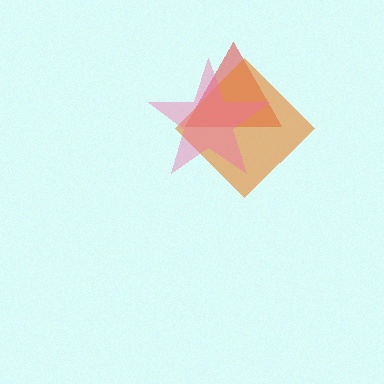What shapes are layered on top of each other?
The layered shapes are: a red triangle, an orange diamond, a pink star.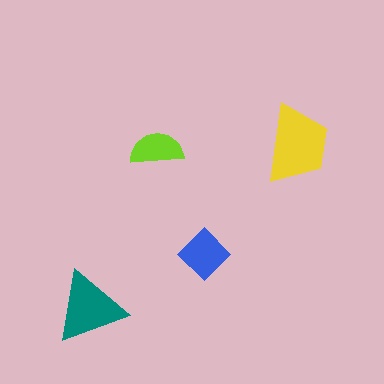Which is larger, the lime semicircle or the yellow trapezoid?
The yellow trapezoid.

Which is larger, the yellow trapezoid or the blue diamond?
The yellow trapezoid.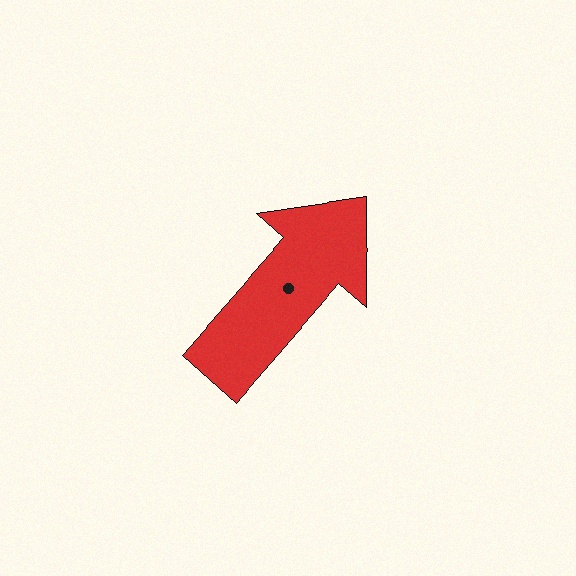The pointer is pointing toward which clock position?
Roughly 1 o'clock.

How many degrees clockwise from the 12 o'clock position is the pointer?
Approximately 41 degrees.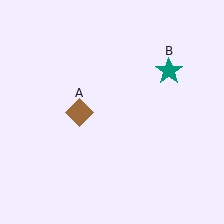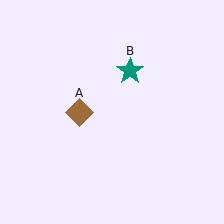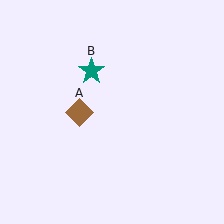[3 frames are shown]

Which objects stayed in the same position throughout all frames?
Brown diamond (object A) remained stationary.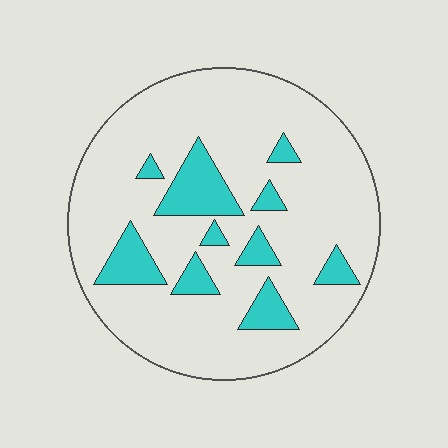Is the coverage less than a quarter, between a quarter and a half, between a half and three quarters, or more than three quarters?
Less than a quarter.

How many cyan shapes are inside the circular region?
10.